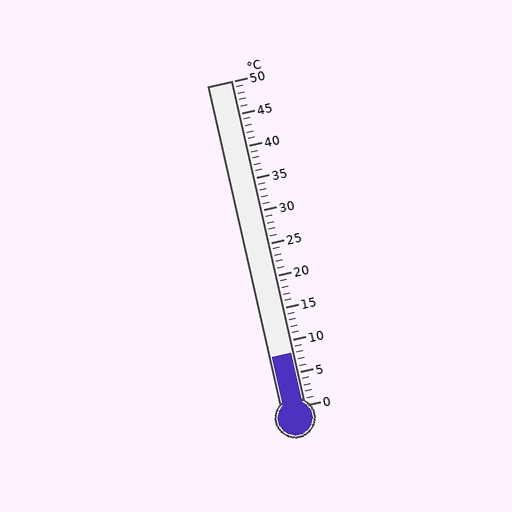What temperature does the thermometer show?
The thermometer shows approximately 8°C.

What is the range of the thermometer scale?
The thermometer scale ranges from 0°C to 50°C.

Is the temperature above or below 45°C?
The temperature is below 45°C.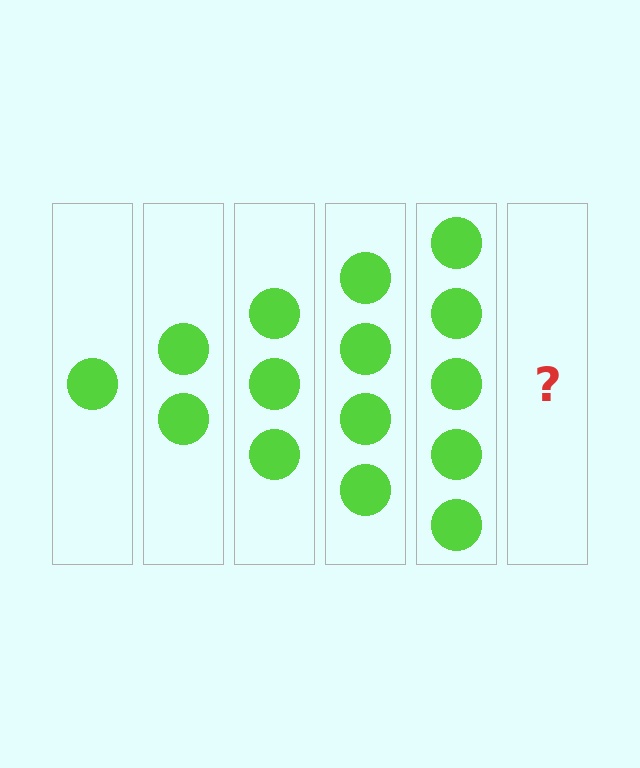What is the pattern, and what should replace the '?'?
The pattern is that each step adds one more circle. The '?' should be 6 circles.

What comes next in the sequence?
The next element should be 6 circles.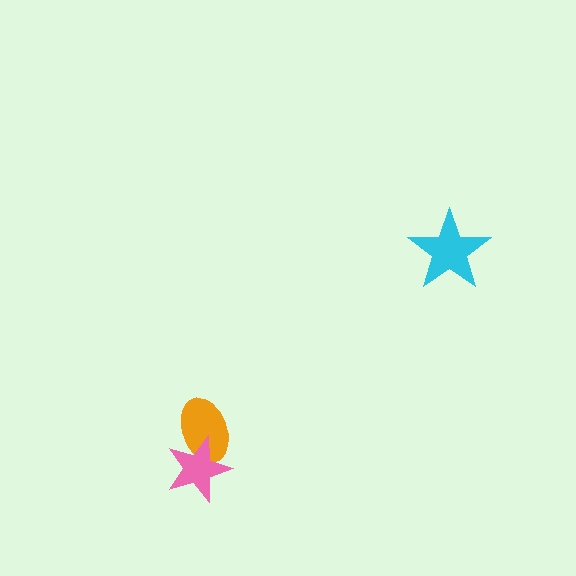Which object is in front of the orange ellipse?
The pink star is in front of the orange ellipse.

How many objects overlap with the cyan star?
0 objects overlap with the cyan star.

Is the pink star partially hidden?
No, no other shape covers it.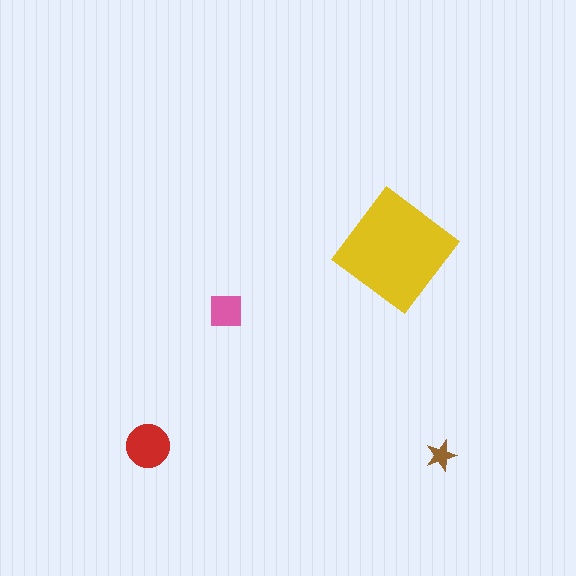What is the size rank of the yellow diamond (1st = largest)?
1st.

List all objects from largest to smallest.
The yellow diamond, the red circle, the pink square, the brown star.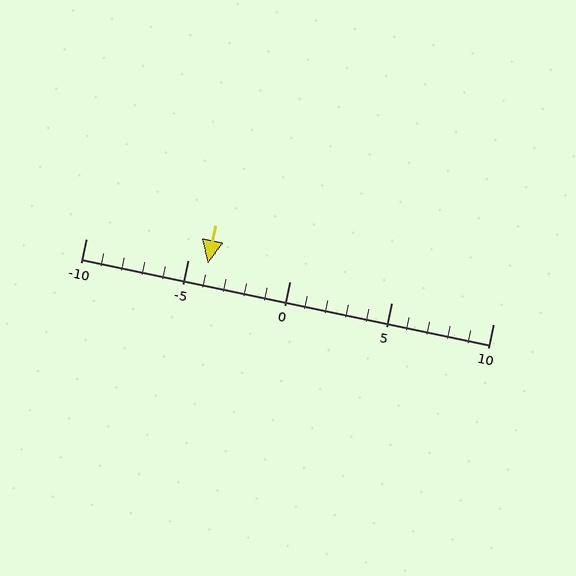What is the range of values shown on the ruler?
The ruler shows values from -10 to 10.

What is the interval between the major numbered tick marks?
The major tick marks are spaced 5 units apart.